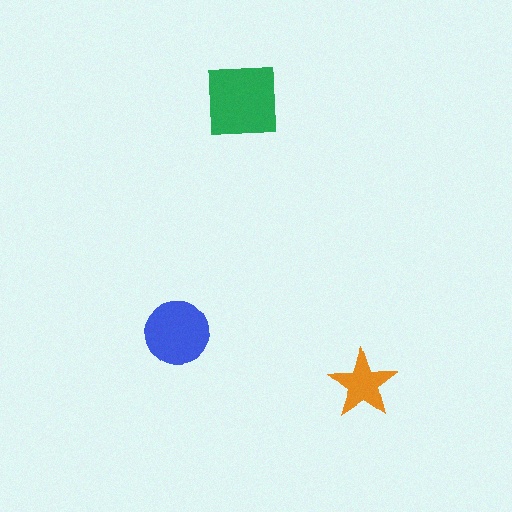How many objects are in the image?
There are 3 objects in the image.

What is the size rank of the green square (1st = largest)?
1st.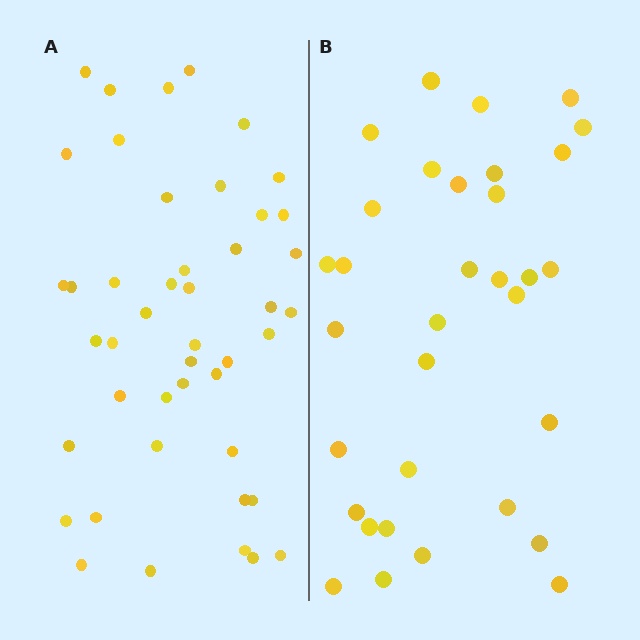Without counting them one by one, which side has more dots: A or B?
Region A (the left region) has more dots.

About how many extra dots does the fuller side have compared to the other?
Region A has roughly 12 or so more dots than region B.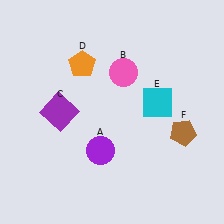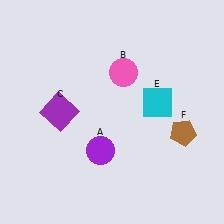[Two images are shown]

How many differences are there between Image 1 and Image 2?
There is 1 difference between the two images.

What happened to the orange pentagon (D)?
The orange pentagon (D) was removed in Image 2. It was in the top-left area of Image 1.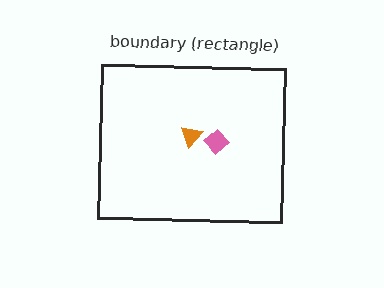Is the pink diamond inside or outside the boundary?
Inside.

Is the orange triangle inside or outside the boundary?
Inside.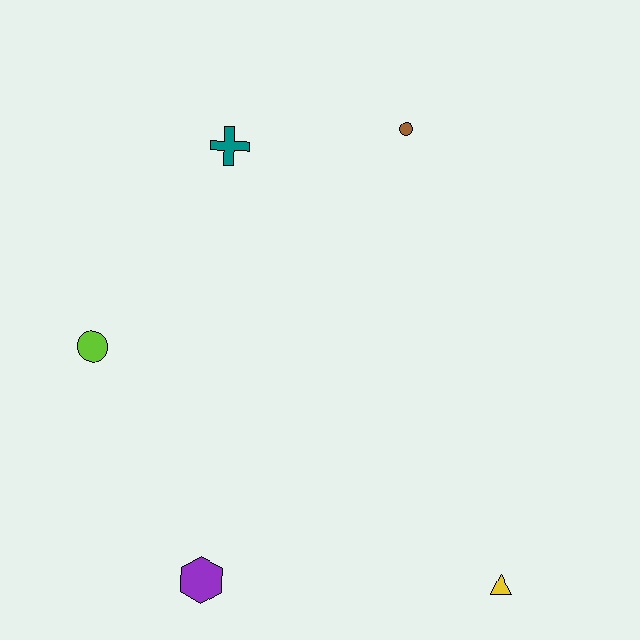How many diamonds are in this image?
There are no diamonds.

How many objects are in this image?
There are 5 objects.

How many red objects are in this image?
There are no red objects.